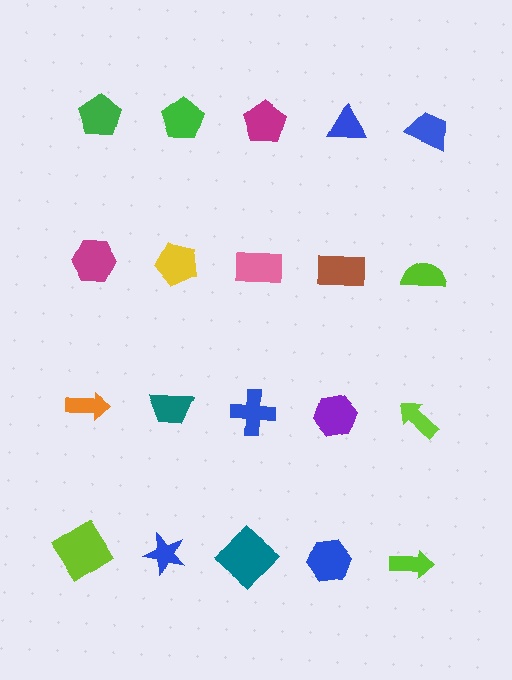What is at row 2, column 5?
A lime semicircle.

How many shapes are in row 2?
5 shapes.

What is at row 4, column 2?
A blue star.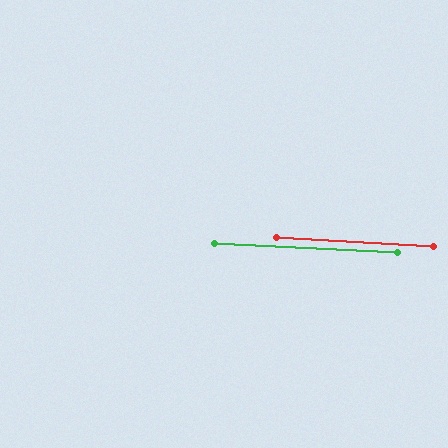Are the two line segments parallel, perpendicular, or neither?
Parallel — their directions differ by only 0.5°.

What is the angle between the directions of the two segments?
Approximately 1 degree.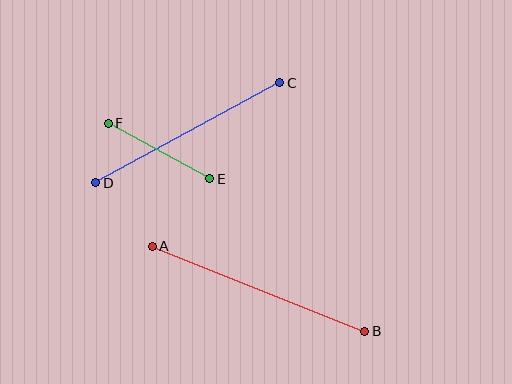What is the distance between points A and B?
The distance is approximately 228 pixels.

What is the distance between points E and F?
The distance is approximately 116 pixels.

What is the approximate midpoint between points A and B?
The midpoint is at approximately (258, 289) pixels.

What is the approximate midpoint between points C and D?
The midpoint is at approximately (188, 133) pixels.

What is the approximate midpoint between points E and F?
The midpoint is at approximately (159, 151) pixels.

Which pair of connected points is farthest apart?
Points A and B are farthest apart.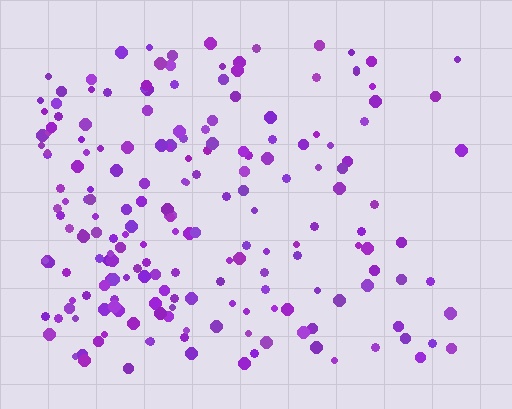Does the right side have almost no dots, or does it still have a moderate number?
Still a moderate number, just noticeably fewer than the left.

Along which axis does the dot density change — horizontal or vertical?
Horizontal.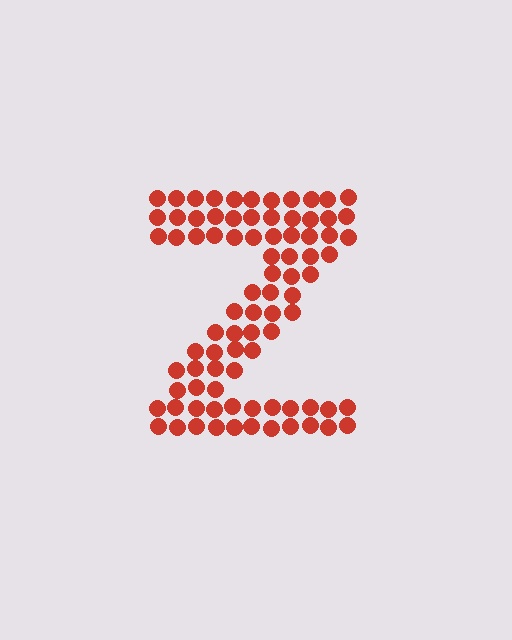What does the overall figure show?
The overall figure shows the letter Z.